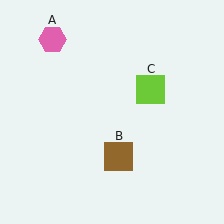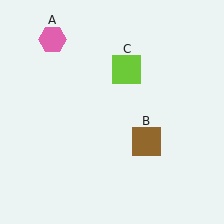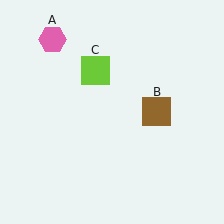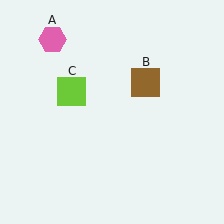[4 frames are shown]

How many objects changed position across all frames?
2 objects changed position: brown square (object B), lime square (object C).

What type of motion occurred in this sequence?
The brown square (object B), lime square (object C) rotated counterclockwise around the center of the scene.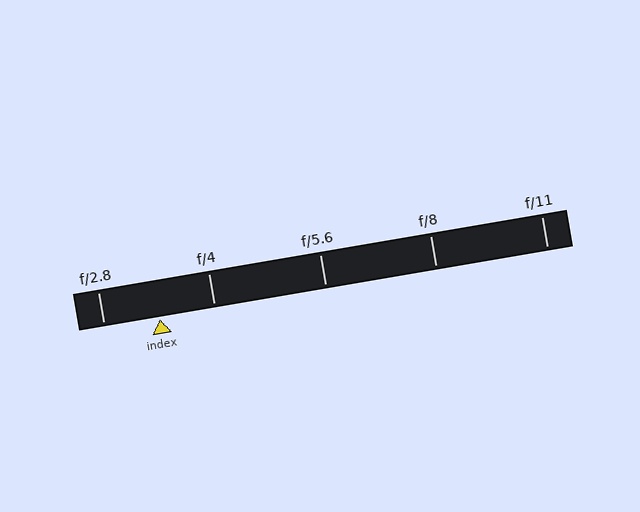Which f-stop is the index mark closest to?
The index mark is closest to f/4.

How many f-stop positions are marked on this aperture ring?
There are 5 f-stop positions marked.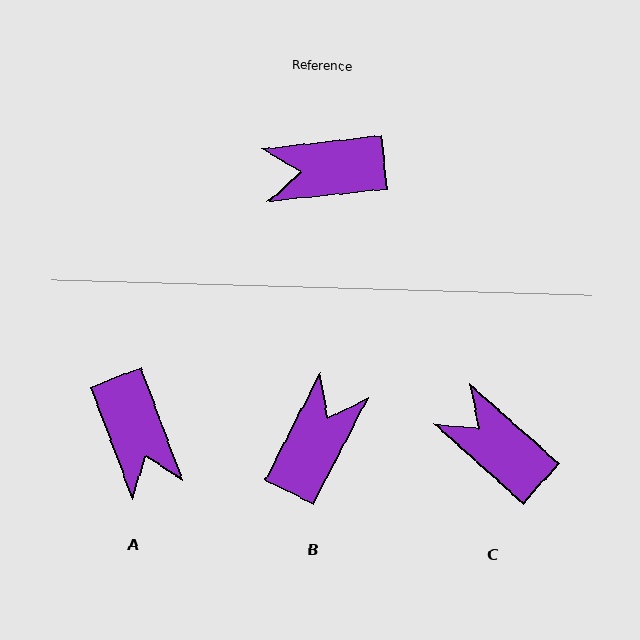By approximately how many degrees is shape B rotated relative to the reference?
Approximately 124 degrees clockwise.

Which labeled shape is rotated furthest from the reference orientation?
B, about 124 degrees away.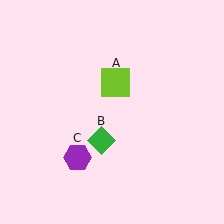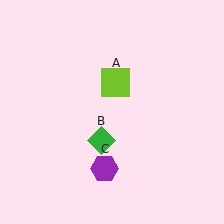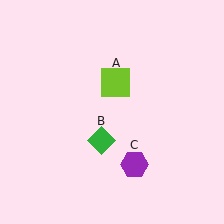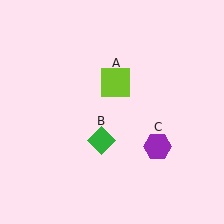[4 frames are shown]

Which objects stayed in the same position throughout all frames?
Lime square (object A) and green diamond (object B) remained stationary.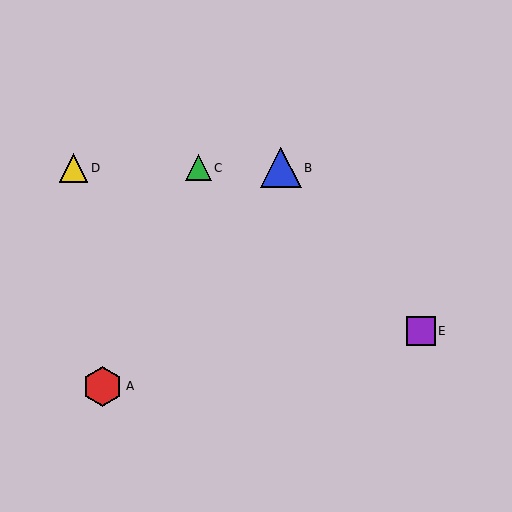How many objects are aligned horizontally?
3 objects (B, C, D) are aligned horizontally.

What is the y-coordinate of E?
Object E is at y≈331.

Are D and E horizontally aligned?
No, D is at y≈168 and E is at y≈331.